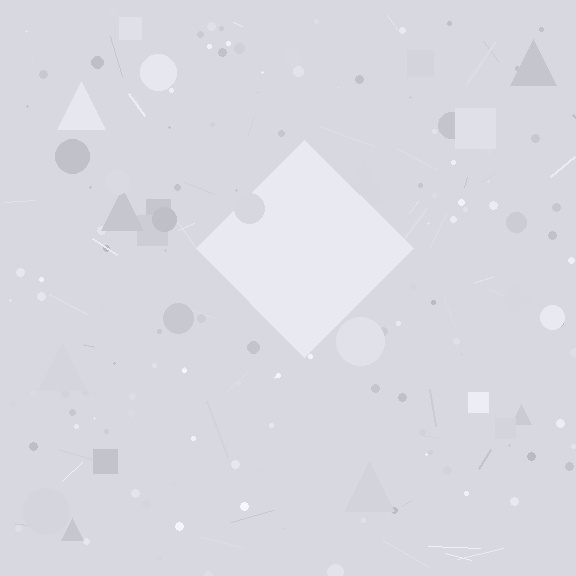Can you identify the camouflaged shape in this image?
The camouflaged shape is a diamond.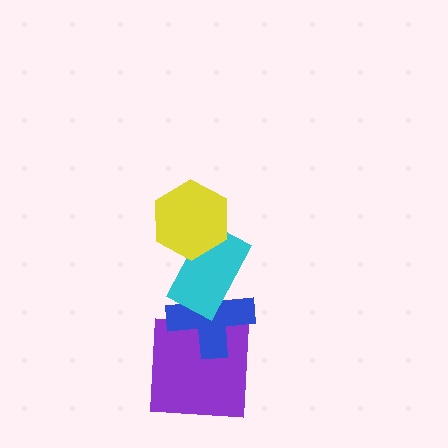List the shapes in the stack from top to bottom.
From top to bottom: the yellow hexagon, the cyan rectangle, the blue cross, the purple square.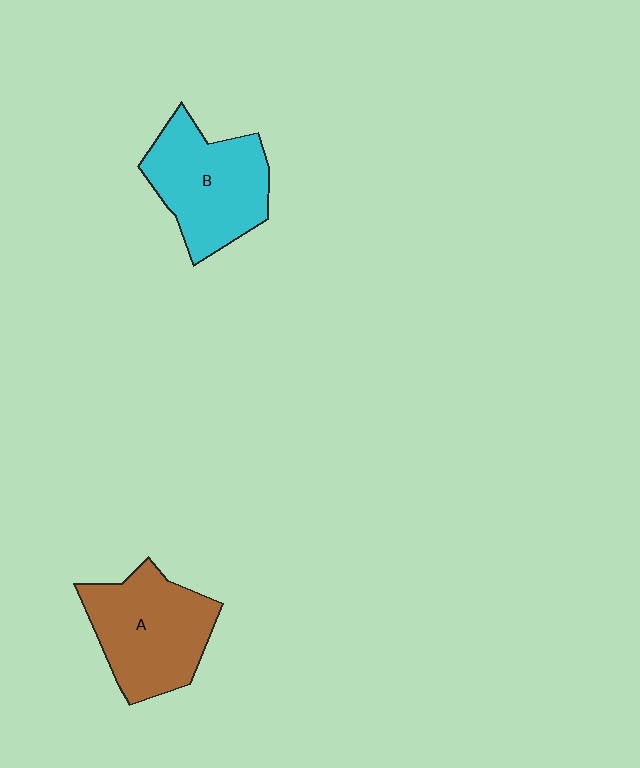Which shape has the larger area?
Shape A (brown).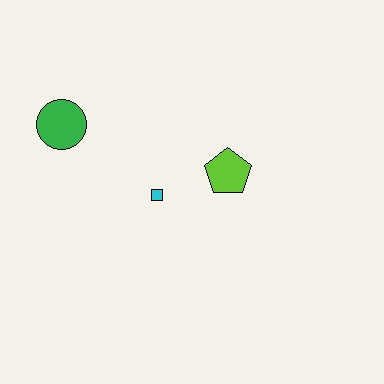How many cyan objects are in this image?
There is 1 cyan object.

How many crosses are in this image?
There are no crosses.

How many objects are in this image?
There are 3 objects.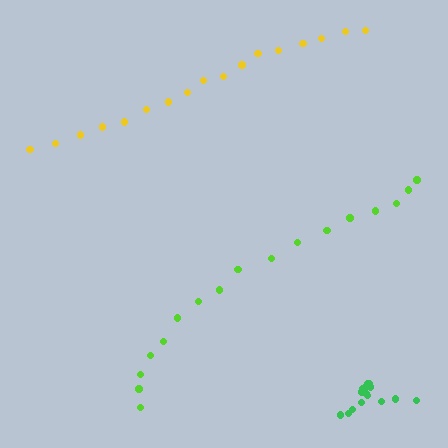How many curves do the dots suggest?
There are 3 distinct paths.